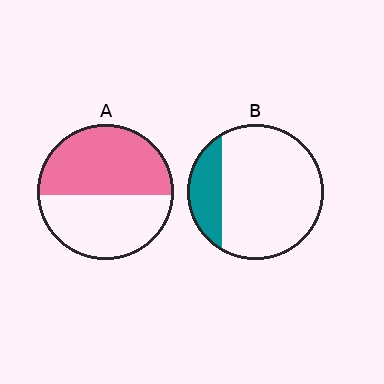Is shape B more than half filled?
No.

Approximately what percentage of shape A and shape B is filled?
A is approximately 55% and B is approximately 20%.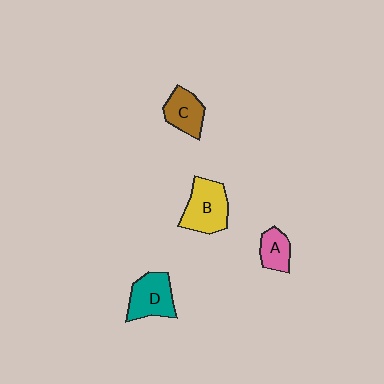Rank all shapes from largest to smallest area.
From largest to smallest: B (yellow), D (teal), C (brown), A (pink).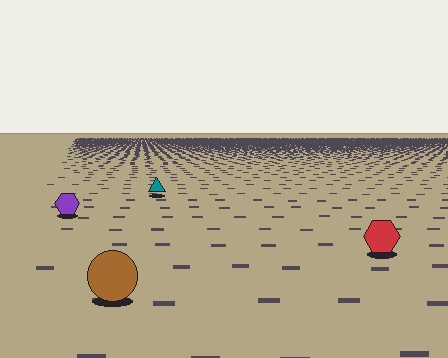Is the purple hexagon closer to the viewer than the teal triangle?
Yes. The purple hexagon is closer — you can tell from the texture gradient: the ground texture is coarser near it.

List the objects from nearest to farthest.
From nearest to farthest: the brown circle, the red hexagon, the purple hexagon, the teal triangle.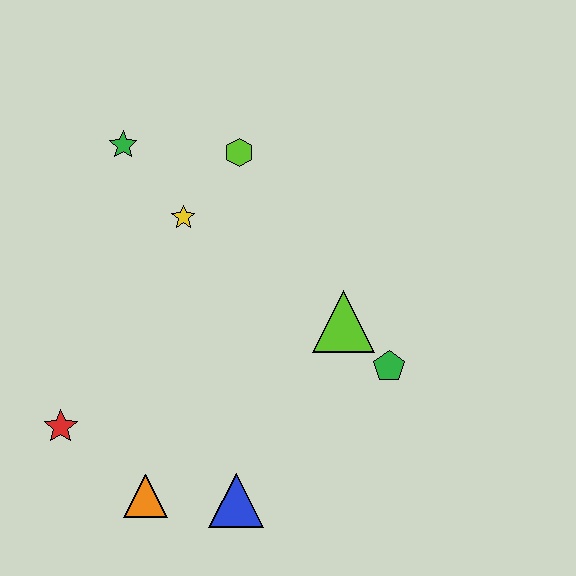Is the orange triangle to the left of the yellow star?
Yes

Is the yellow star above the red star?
Yes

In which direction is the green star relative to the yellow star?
The green star is above the yellow star.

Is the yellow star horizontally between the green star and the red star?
No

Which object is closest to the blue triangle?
The orange triangle is closest to the blue triangle.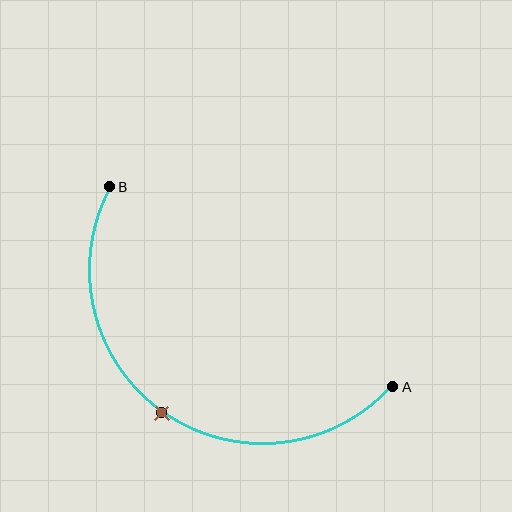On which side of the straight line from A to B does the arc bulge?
The arc bulges below and to the left of the straight line connecting A and B.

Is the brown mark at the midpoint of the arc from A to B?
Yes. The brown mark lies on the arc at equal arc-length from both A and B — it is the arc midpoint.